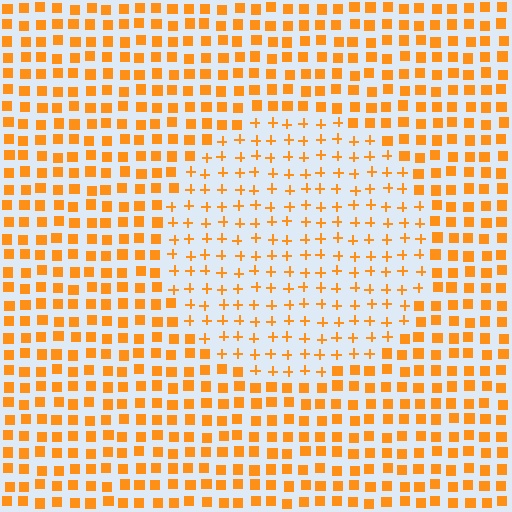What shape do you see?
I see a circle.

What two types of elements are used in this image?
The image uses plus signs inside the circle region and squares outside it.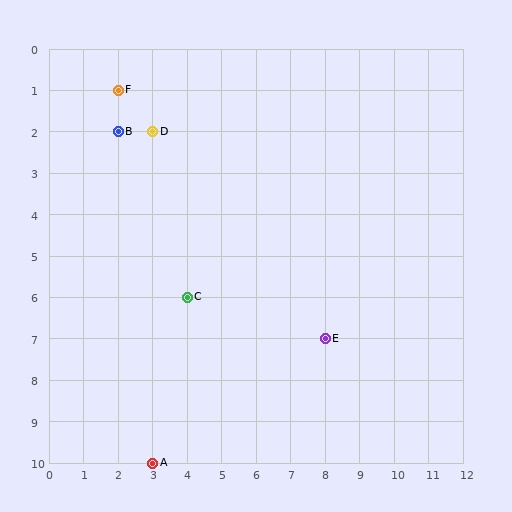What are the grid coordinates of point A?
Point A is at grid coordinates (3, 10).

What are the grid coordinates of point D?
Point D is at grid coordinates (3, 2).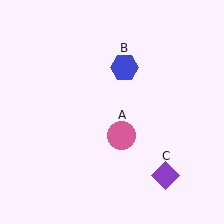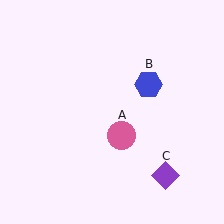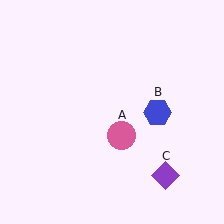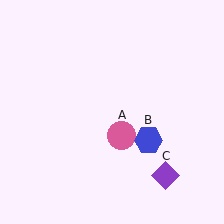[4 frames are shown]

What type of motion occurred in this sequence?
The blue hexagon (object B) rotated clockwise around the center of the scene.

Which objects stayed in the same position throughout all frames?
Pink circle (object A) and purple diamond (object C) remained stationary.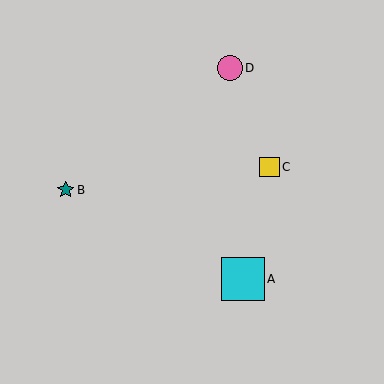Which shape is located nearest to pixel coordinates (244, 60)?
The pink circle (labeled D) at (230, 68) is nearest to that location.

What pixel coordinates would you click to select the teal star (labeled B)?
Click at (66, 190) to select the teal star B.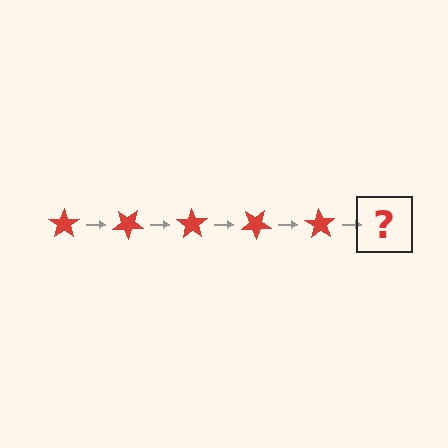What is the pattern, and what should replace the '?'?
The pattern is that the star rotates 35 degrees each step. The '?' should be a red star rotated 175 degrees.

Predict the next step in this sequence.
The next step is a red star rotated 175 degrees.